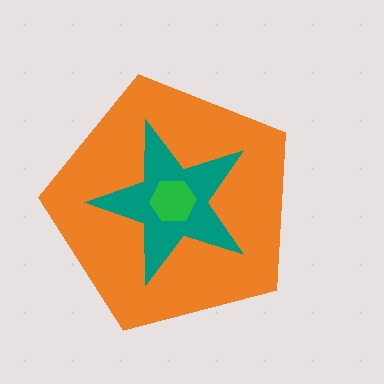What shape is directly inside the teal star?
The green hexagon.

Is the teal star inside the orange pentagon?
Yes.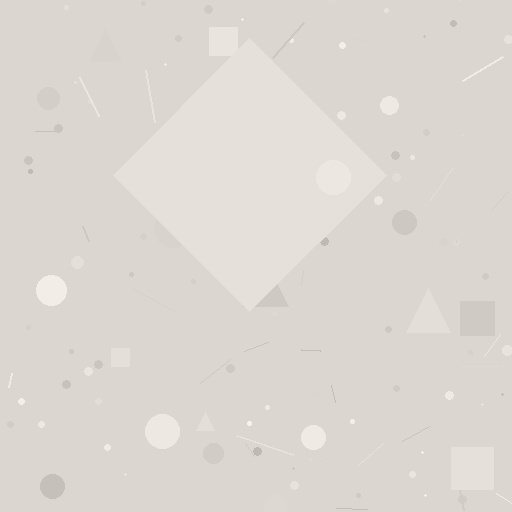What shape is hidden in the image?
A diamond is hidden in the image.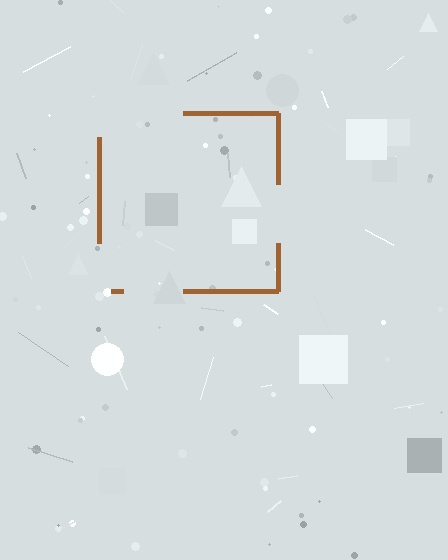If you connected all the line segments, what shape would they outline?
They would outline a square.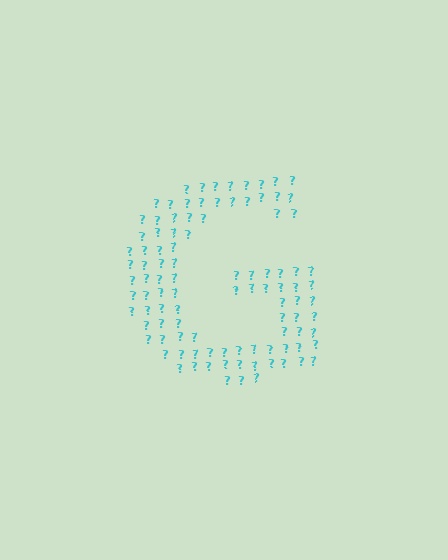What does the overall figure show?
The overall figure shows the letter G.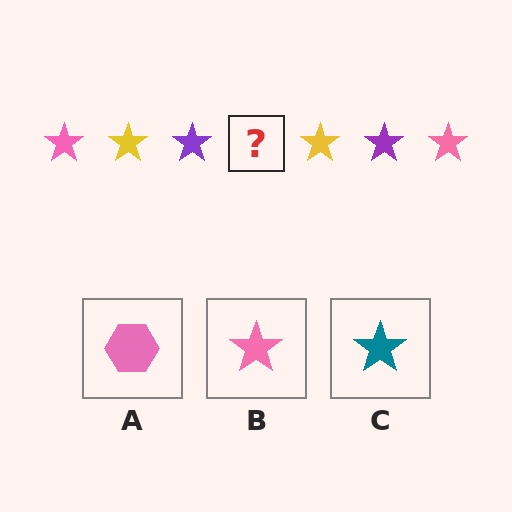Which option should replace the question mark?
Option B.